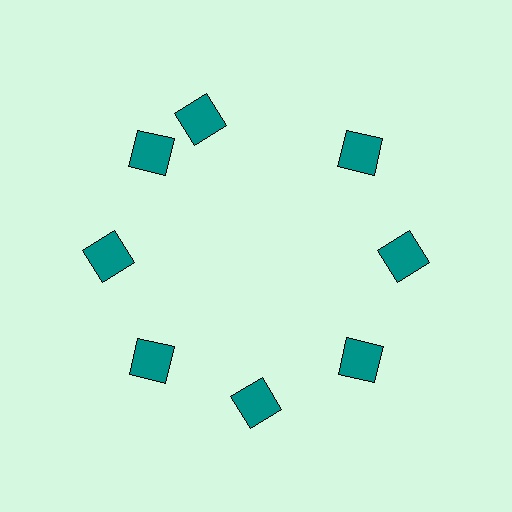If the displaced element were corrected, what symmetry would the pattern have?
It would have 8-fold rotational symmetry — the pattern would map onto itself every 45 degrees.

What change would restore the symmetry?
The symmetry would be restored by rotating it back into even spacing with its neighbors so that all 8 squares sit at equal angles and equal distance from the center.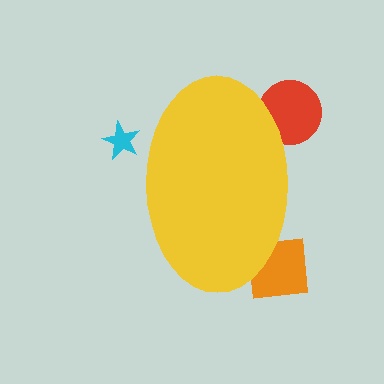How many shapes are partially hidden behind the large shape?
3 shapes are partially hidden.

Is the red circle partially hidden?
Yes, the red circle is partially hidden behind the yellow ellipse.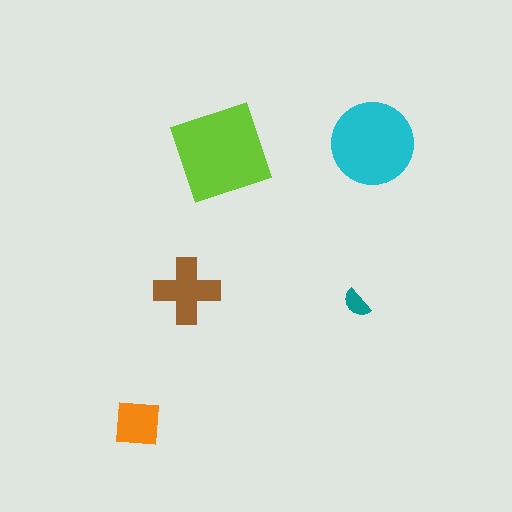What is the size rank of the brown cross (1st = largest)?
3rd.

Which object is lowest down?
The orange square is bottommost.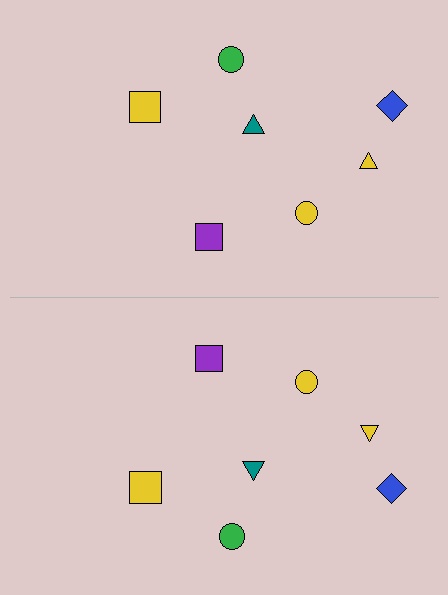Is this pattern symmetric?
Yes, this pattern has bilateral (reflection) symmetry.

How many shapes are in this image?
There are 14 shapes in this image.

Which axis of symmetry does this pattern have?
The pattern has a horizontal axis of symmetry running through the center of the image.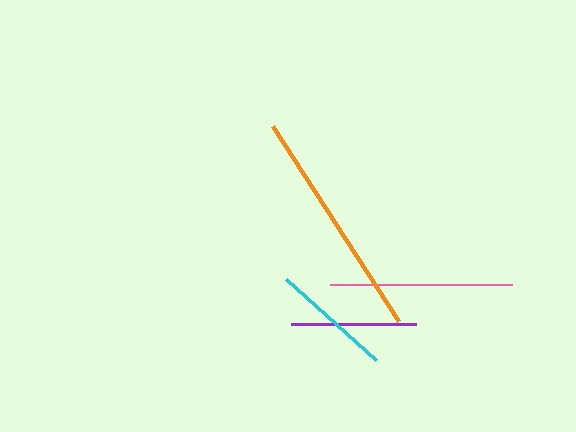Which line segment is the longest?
The orange line is the longest at approximately 233 pixels.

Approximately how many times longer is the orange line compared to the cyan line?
The orange line is approximately 1.9 times the length of the cyan line.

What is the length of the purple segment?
The purple segment is approximately 124 pixels long.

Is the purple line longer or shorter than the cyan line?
The purple line is longer than the cyan line.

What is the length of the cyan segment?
The cyan segment is approximately 121 pixels long.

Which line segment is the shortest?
The cyan line is the shortest at approximately 121 pixels.